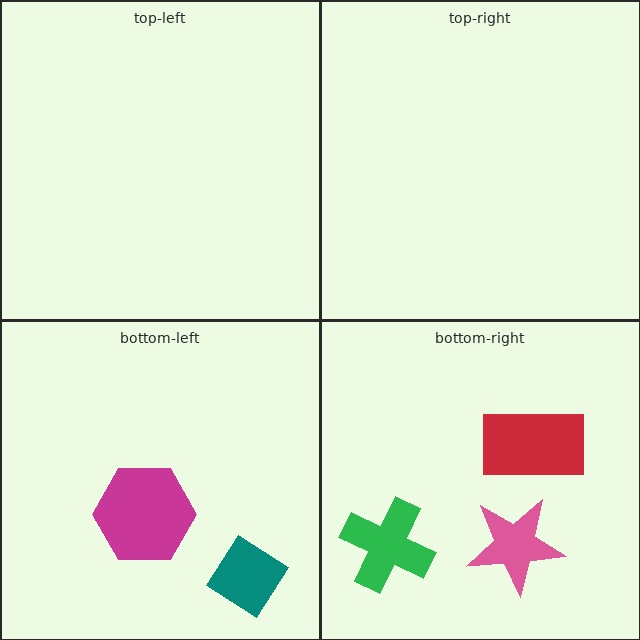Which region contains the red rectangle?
The bottom-right region.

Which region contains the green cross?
The bottom-right region.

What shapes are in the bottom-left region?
The teal diamond, the magenta hexagon.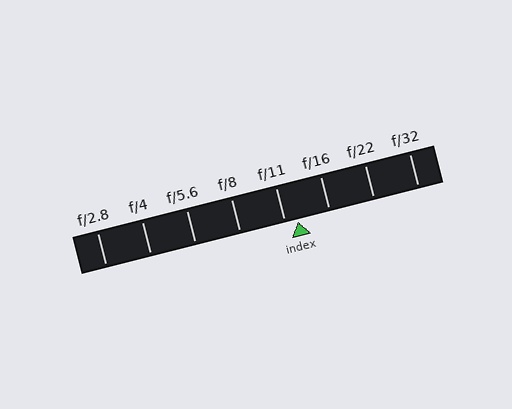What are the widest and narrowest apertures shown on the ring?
The widest aperture shown is f/2.8 and the narrowest is f/32.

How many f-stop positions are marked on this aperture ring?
There are 8 f-stop positions marked.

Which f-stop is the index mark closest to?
The index mark is closest to f/11.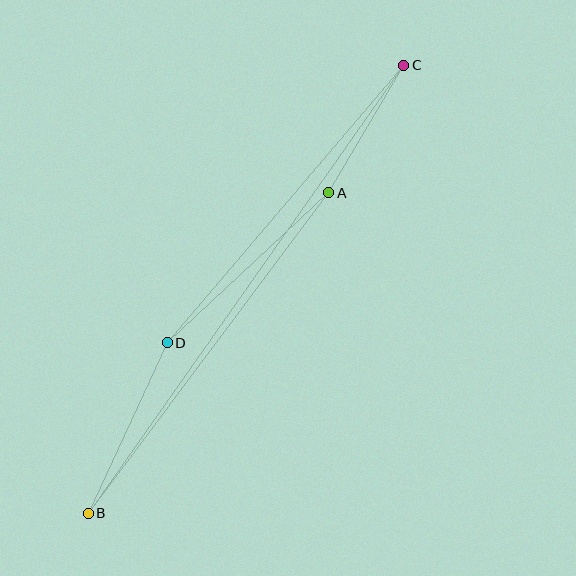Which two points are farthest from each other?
Points B and C are farthest from each other.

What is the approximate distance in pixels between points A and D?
The distance between A and D is approximately 220 pixels.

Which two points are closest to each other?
Points A and C are closest to each other.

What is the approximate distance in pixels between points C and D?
The distance between C and D is approximately 365 pixels.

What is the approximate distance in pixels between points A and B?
The distance between A and B is approximately 400 pixels.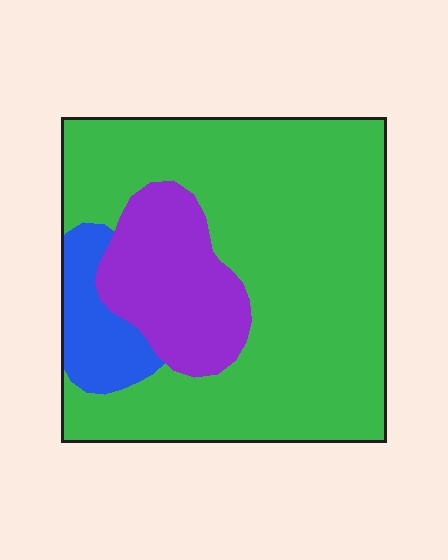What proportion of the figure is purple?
Purple takes up about one fifth (1/5) of the figure.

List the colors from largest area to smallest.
From largest to smallest: green, purple, blue.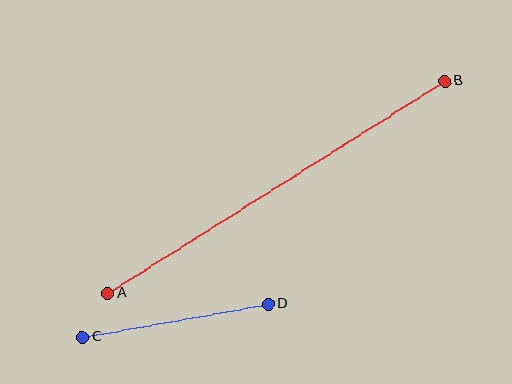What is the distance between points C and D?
The distance is approximately 189 pixels.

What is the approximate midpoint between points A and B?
The midpoint is at approximately (276, 187) pixels.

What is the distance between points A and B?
The distance is approximately 398 pixels.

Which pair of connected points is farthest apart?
Points A and B are farthest apart.